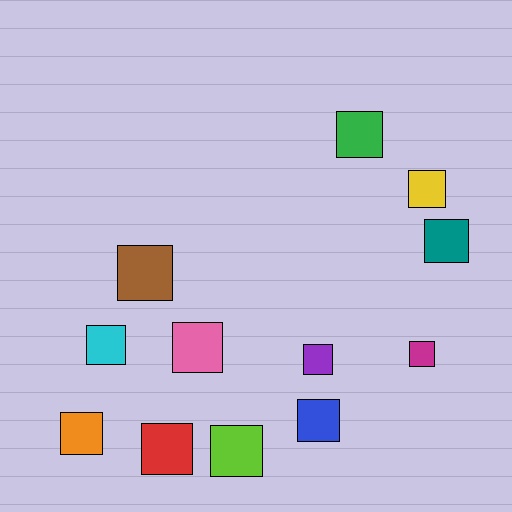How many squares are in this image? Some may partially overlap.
There are 12 squares.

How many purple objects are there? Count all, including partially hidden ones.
There is 1 purple object.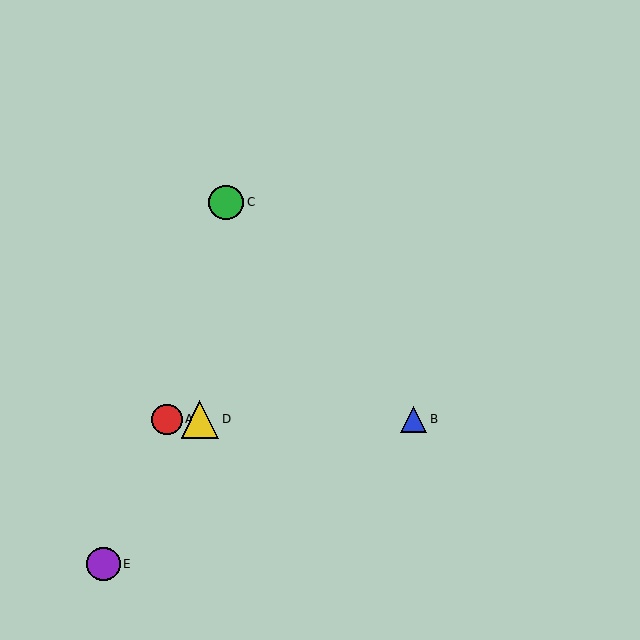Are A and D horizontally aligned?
Yes, both are at y≈419.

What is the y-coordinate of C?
Object C is at y≈202.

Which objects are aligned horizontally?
Objects A, B, D are aligned horizontally.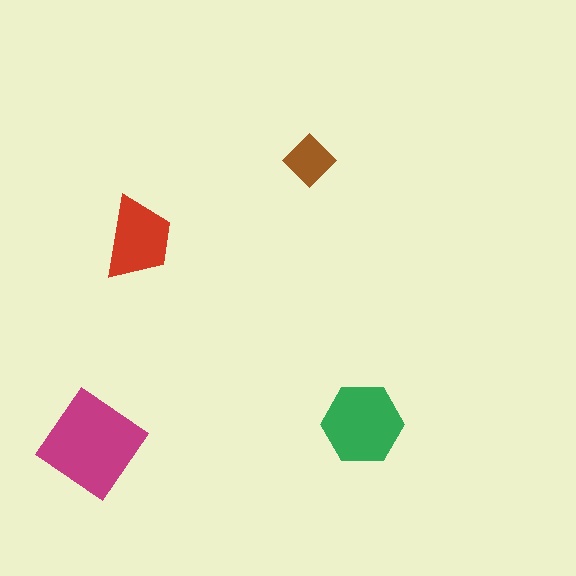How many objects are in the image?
There are 4 objects in the image.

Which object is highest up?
The brown diamond is topmost.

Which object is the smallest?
The brown diamond.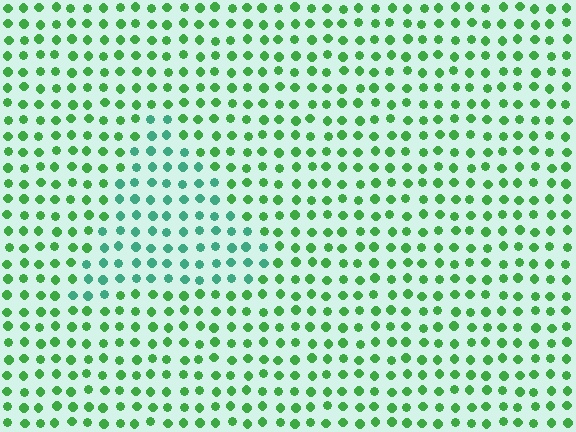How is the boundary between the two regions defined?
The boundary is defined purely by a slight shift in hue (about 35 degrees). Spacing, size, and orientation are identical on both sides.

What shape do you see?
I see a triangle.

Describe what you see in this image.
The image is filled with small green elements in a uniform arrangement. A triangle-shaped region is visible where the elements are tinted to a slightly different hue, forming a subtle color boundary.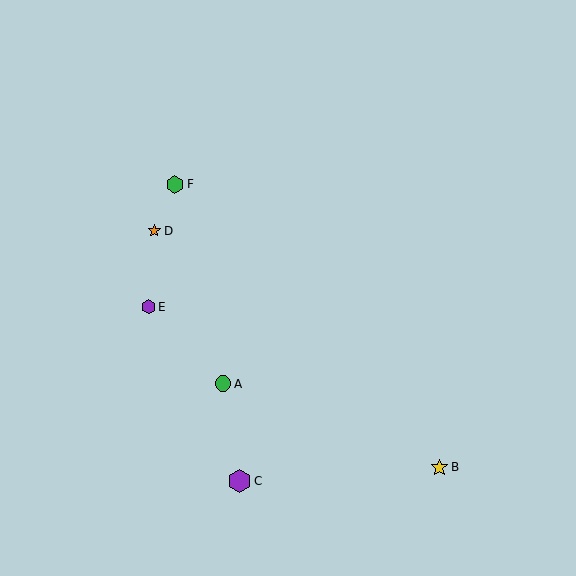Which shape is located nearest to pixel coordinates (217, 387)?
The green circle (labeled A) at (223, 384) is nearest to that location.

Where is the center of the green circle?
The center of the green circle is at (223, 384).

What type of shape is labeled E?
Shape E is a purple hexagon.